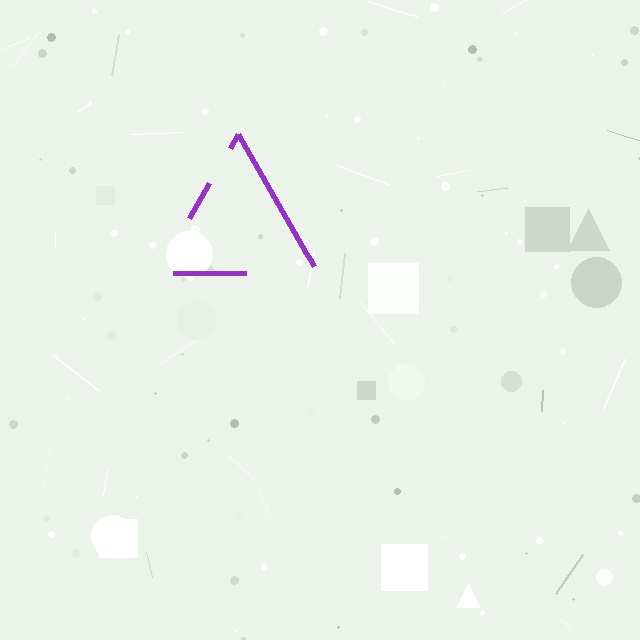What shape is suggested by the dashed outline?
The dashed outline suggests a triangle.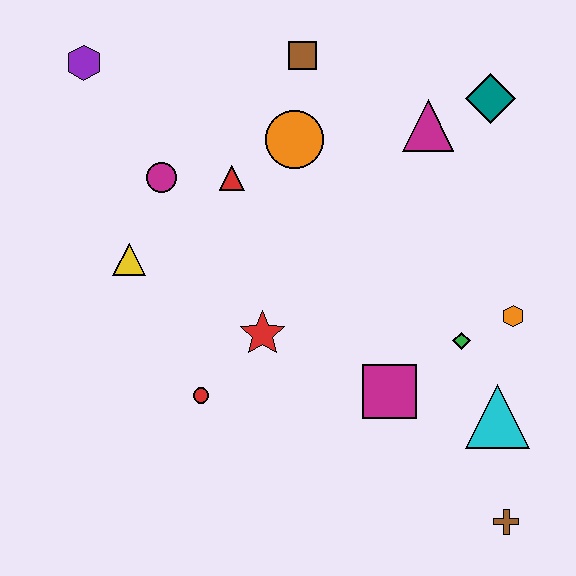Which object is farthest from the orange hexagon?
The purple hexagon is farthest from the orange hexagon.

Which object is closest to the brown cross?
The cyan triangle is closest to the brown cross.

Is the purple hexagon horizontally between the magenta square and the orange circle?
No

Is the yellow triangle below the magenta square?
No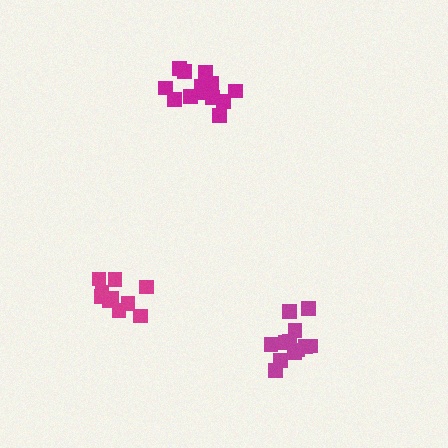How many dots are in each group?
Group 1: 12 dots, Group 2: 10 dots, Group 3: 13 dots (35 total).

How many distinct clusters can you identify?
There are 3 distinct clusters.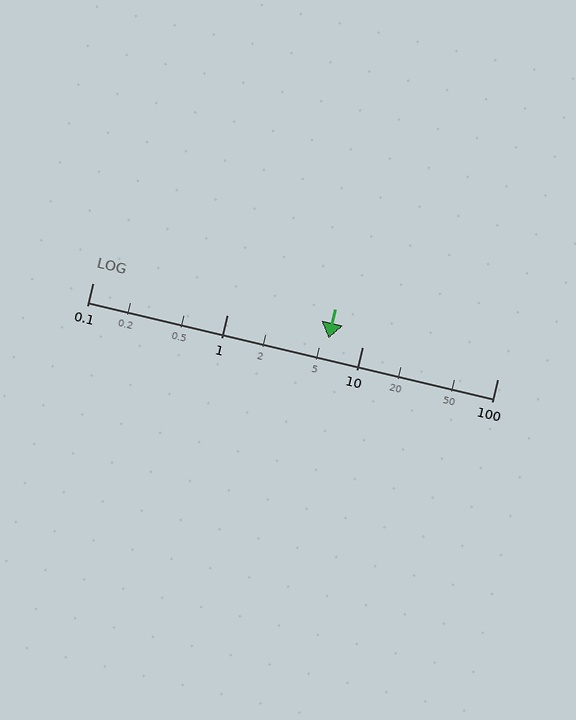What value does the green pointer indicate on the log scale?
The pointer indicates approximately 5.6.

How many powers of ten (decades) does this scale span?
The scale spans 3 decades, from 0.1 to 100.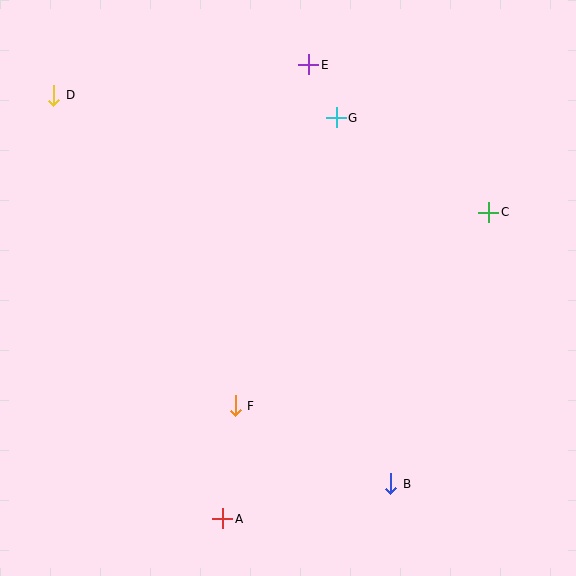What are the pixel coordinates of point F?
Point F is at (235, 406).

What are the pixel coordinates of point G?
Point G is at (336, 118).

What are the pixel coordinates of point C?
Point C is at (489, 212).